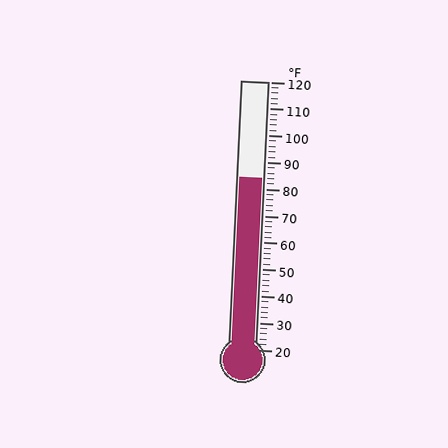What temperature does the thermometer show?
The thermometer shows approximately 84°F.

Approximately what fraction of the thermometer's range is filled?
The thermometer is filled to approximately 65% of its range.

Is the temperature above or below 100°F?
The temperature is below 100°F.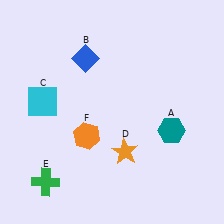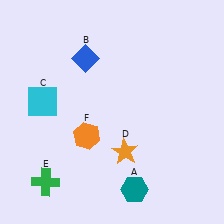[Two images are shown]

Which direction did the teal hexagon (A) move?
The teal hexagon (A) moved down.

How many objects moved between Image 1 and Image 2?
1 object moved between the two images.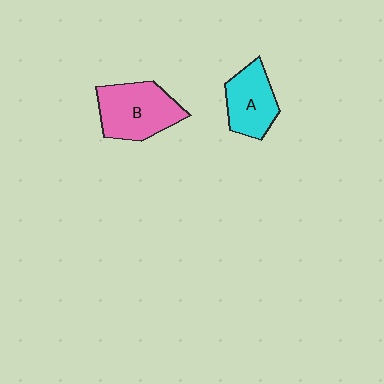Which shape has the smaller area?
Shape A (cyan).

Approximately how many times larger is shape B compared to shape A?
Approximately 1.3 times.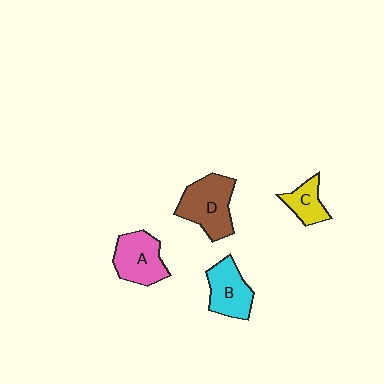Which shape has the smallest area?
Shape C (yellow).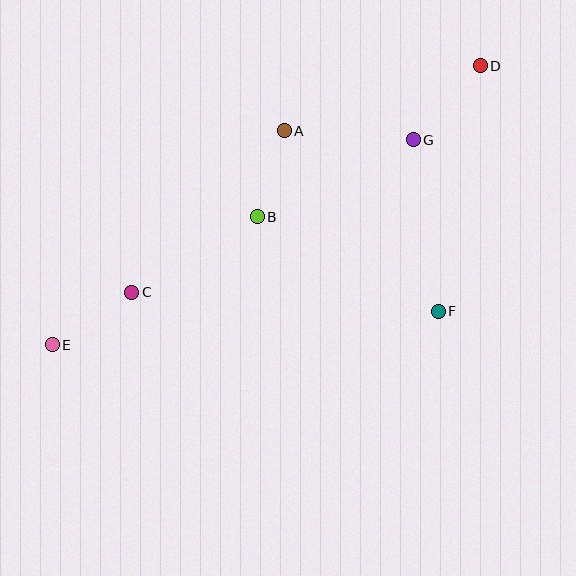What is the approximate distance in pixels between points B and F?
The distance between B and F is approximately 204 pixels.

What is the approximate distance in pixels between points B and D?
The distance between B and D is approximately 269 pixels.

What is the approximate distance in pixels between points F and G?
The distance between F and G is approximately 173 pixels.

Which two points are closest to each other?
Points A and B are closest to each other.